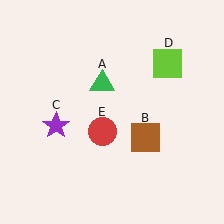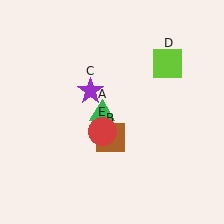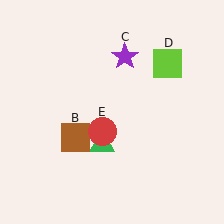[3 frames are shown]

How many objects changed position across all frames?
3 objects changed position: green triangle (object A), brown square (object B), purple star (object C).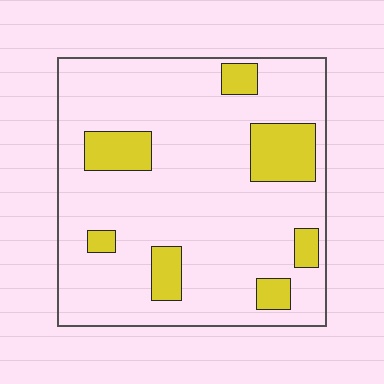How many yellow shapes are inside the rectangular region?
7.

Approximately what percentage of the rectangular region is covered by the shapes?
Approximately 15%.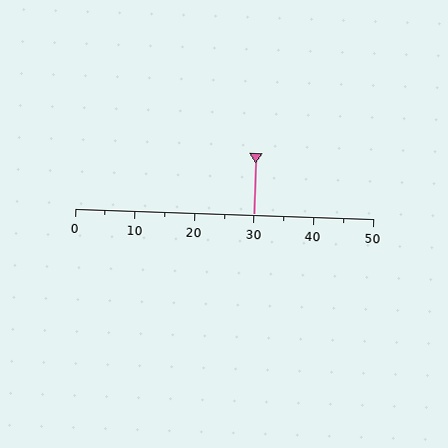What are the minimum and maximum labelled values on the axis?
The axis runs from 0 to 50.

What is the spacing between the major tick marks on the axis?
The major ticks are spaced 10 apart.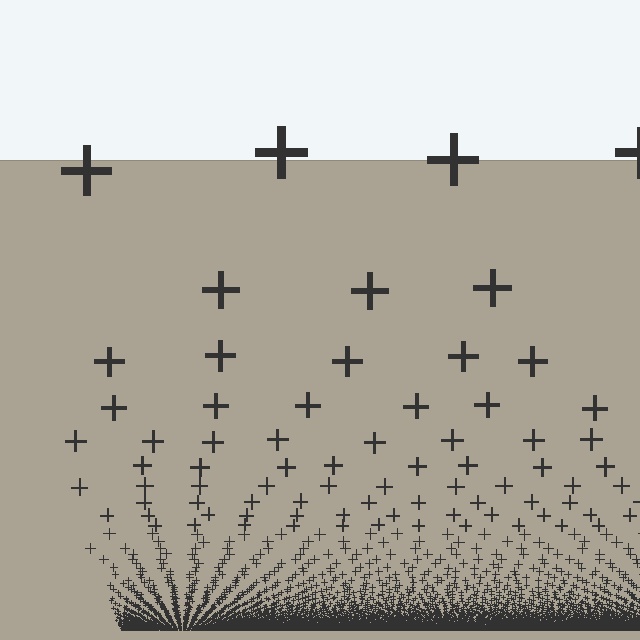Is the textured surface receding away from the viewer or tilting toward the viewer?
The surface appears to tilt toward the viewer. Texture elements get larger and sparser toward the top.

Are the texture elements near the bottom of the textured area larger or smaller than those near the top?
Smaller. The gradient is inverted — elements near the bottom are smaller and denser.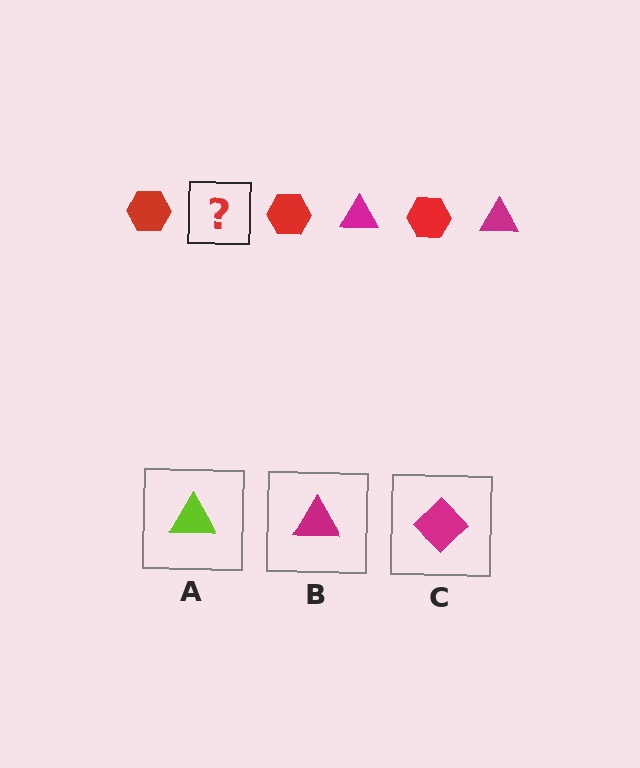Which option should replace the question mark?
Option B.